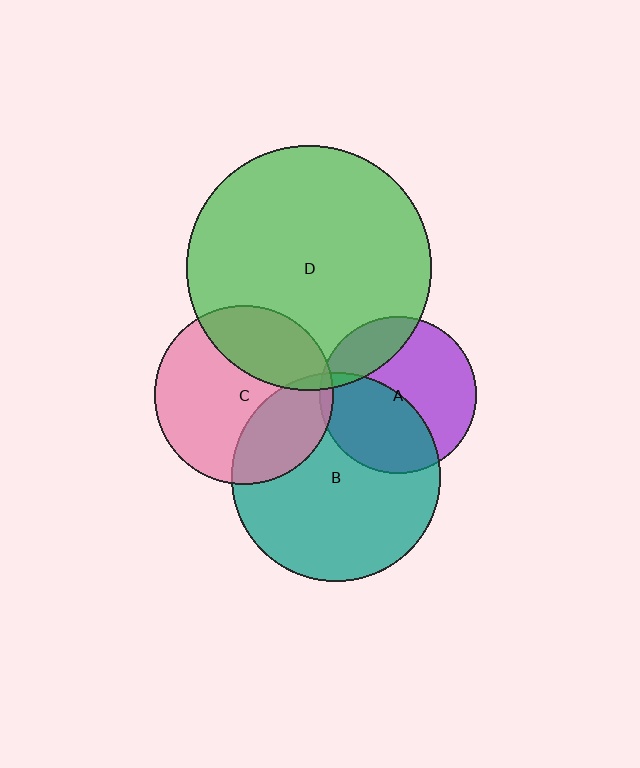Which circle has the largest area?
Circle D (green).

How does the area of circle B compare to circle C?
Approximately 1.4 times.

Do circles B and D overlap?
Yes.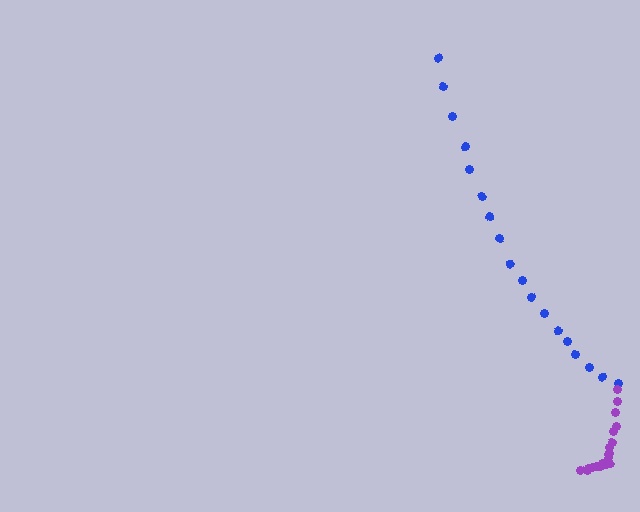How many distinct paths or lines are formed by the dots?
There are 2 distinct paths.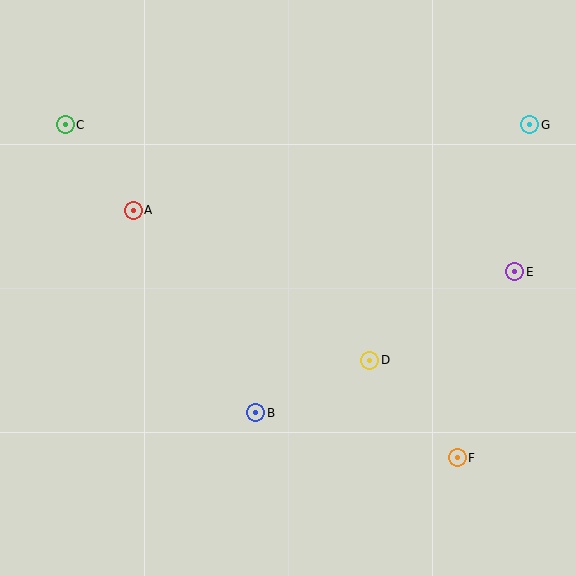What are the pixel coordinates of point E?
Point E is at (515, 272).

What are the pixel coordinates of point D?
Point D is at (370, 360).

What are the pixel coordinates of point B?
Point B is at (256, 413).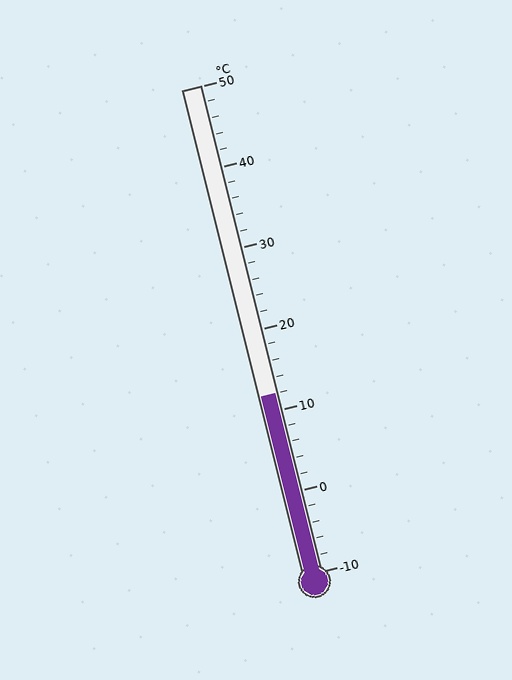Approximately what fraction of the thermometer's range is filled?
The thermometer is filled to approximately 35% of its range.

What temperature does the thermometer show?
The thermometer shows approximately 12°C.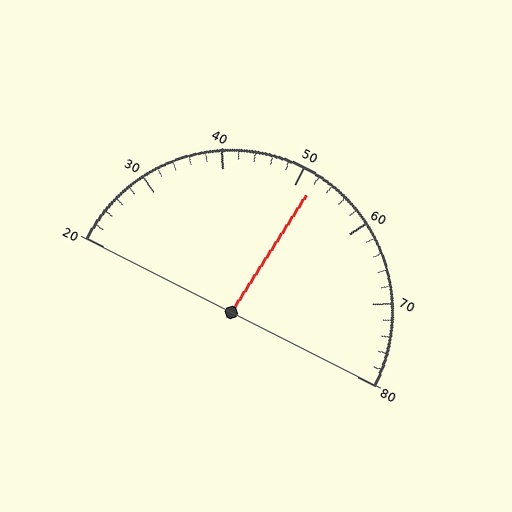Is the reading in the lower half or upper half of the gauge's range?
The reading is in the upper half of the range (20 to 80).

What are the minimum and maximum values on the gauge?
The gauge ranges from 20 to 80.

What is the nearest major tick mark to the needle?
The nearest major tick mark is 50.